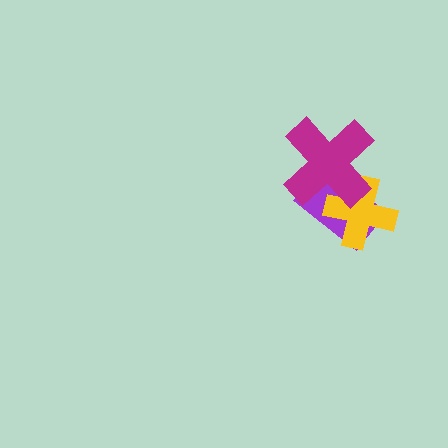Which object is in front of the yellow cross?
The magenta cross is in front of the yellow cross.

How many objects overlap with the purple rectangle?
2 objects overlap with the purple rectangle.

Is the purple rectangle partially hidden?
Yes, it is partially covered by another shape.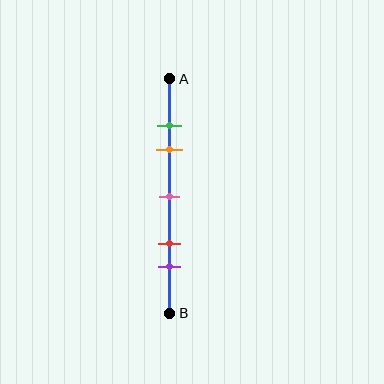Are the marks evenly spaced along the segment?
No, the marks are not evenly spaced.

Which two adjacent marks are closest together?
The green and orange marks are the closest adjacent pair.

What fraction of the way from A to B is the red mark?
The red mark is approximately 70% (0.7) of the way from A to B.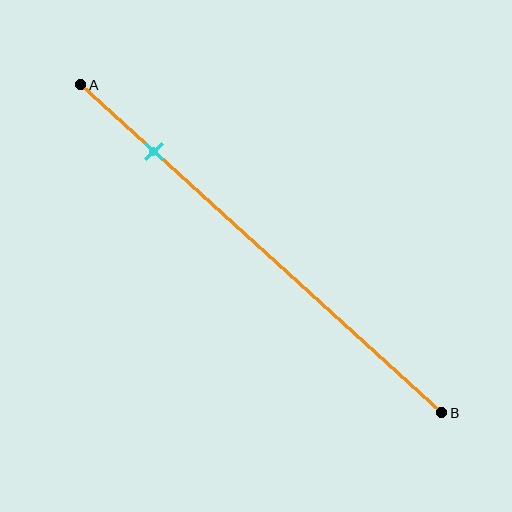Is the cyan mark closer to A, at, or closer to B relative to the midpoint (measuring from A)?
The cyan mark is closer to point A than the midpoint of segment AB.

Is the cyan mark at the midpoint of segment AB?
No, the mark is at about 20% from A, not at the 50% midpoint.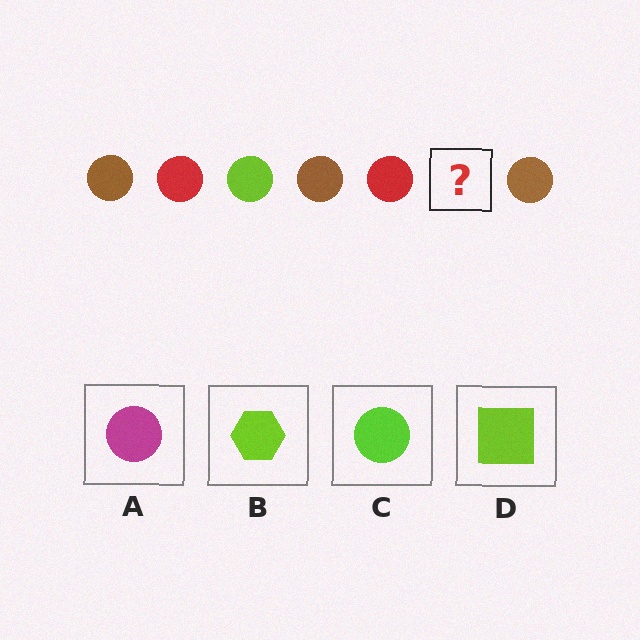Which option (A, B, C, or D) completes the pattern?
C.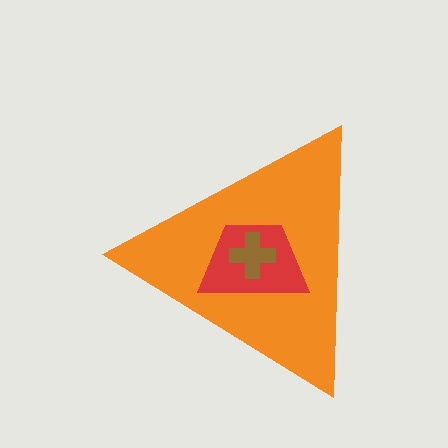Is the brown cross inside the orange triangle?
Yes.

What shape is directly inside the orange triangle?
The red trapezoid.